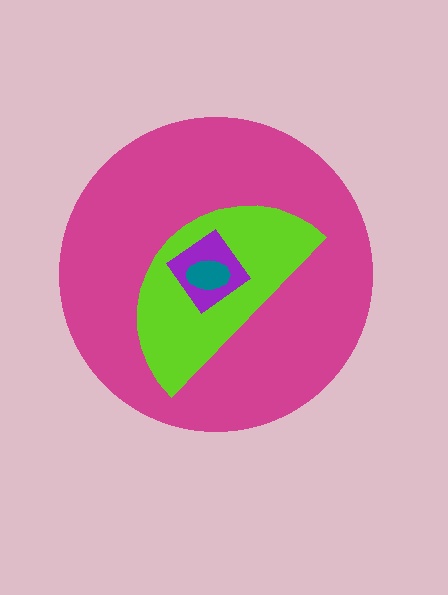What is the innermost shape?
The teal ellipse.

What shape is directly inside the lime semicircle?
The purple diamond.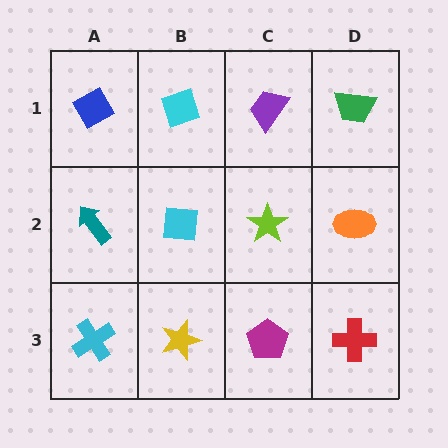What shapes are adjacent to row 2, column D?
A green trapezoid (row 1, column D), a red cross (row 3, column D), a lime star (row 2, column C).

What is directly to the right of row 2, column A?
A cyan square.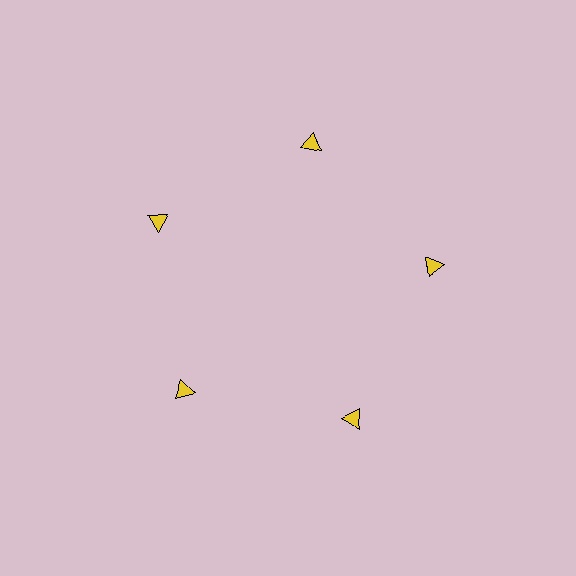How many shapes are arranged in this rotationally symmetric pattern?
There are 5 shapes, arranged in 5 groups of 1.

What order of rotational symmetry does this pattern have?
This pattern has 5-fold rotational symmetry.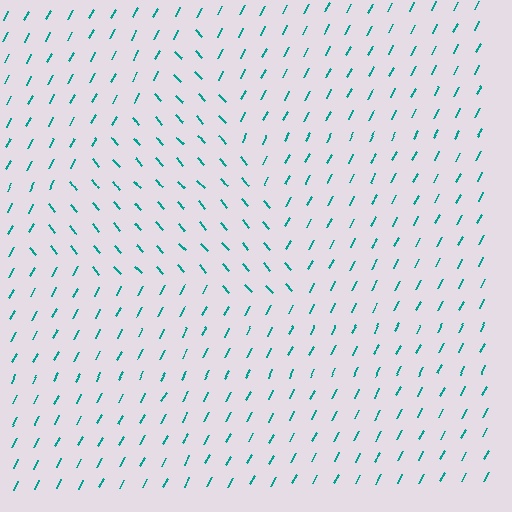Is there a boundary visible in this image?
Yes, there is a texture boundary formed by a change in line orientation.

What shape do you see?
I see a triangle.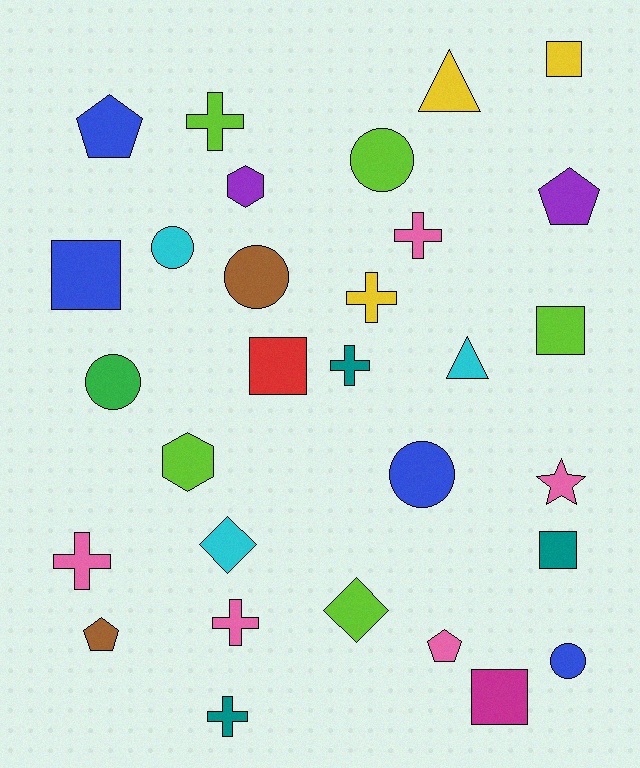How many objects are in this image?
There are 30 objects.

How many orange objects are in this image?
There are no orange objects.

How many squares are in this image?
There are 6 squares.